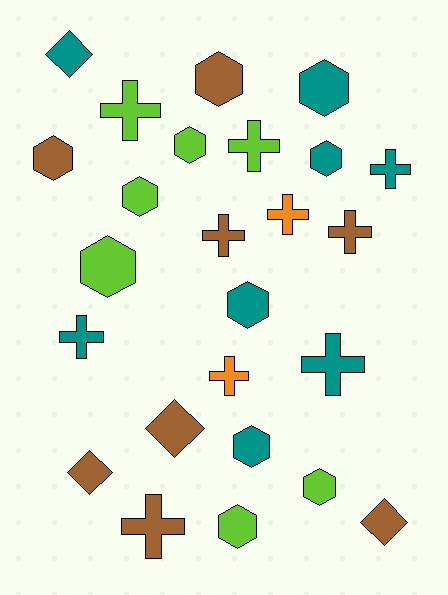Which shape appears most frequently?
Hexagon, with 11 objects.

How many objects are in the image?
There are 25 objects.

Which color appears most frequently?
Brown, with 8 objects.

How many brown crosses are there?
There are 3 brown crosses.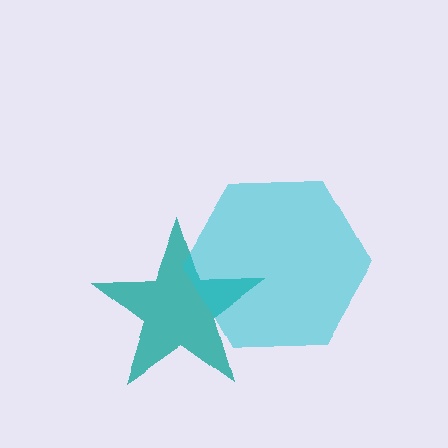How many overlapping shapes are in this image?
There are 2 overlapping shapes in the image.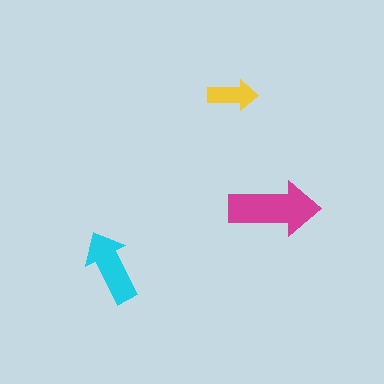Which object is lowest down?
The cyan arrow is bottommost.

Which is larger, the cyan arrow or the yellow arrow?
The cyan one.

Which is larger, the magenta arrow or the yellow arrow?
The magenta one.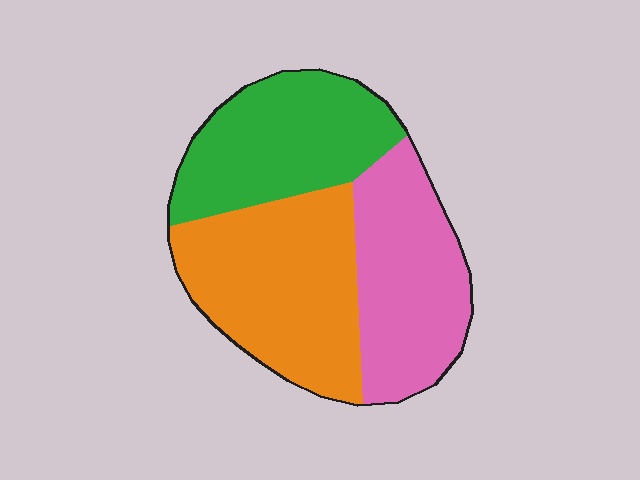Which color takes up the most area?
Orange, at roughly 40%.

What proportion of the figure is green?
Green takes up about one third (1/3) of the figure.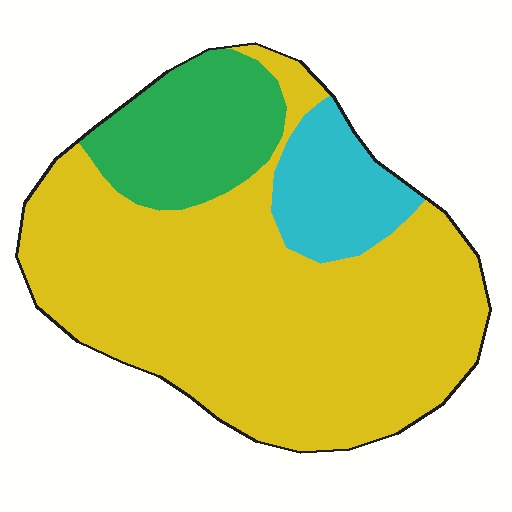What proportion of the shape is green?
Green takes up about one sixth (1/6) of the shape.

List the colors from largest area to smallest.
From largest to smallest: yellow, green, cyan.